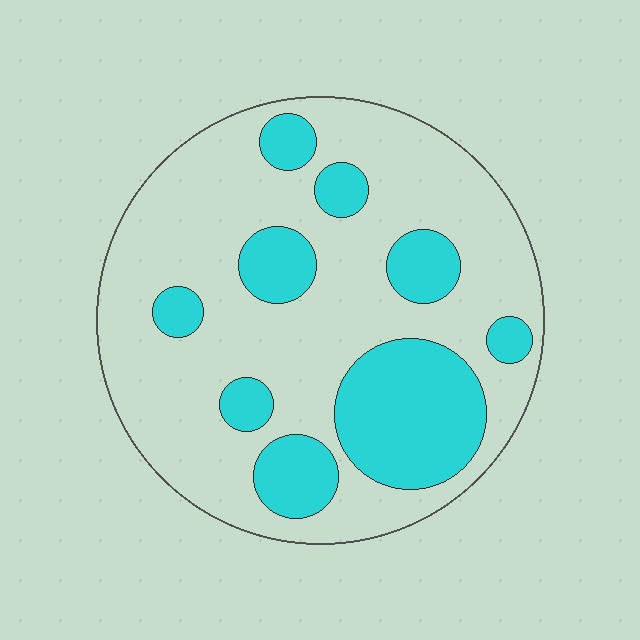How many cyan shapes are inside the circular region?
9.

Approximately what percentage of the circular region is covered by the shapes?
Approximately 30%.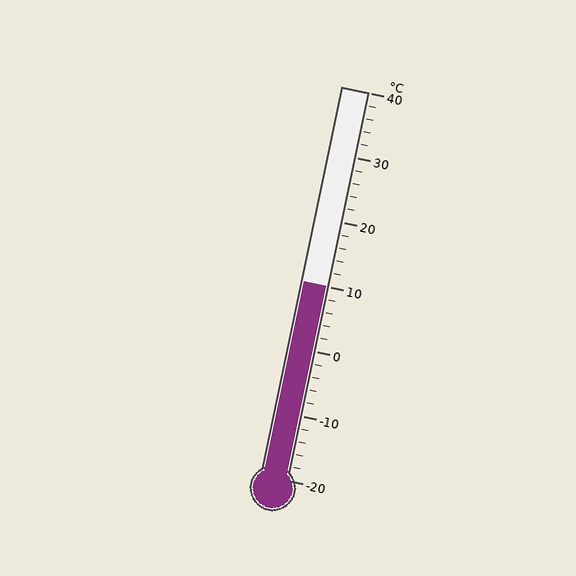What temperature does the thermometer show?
The thermometer shows approximately 10°C.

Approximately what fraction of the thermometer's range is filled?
The thermometer is filled to approximately 50% of its range.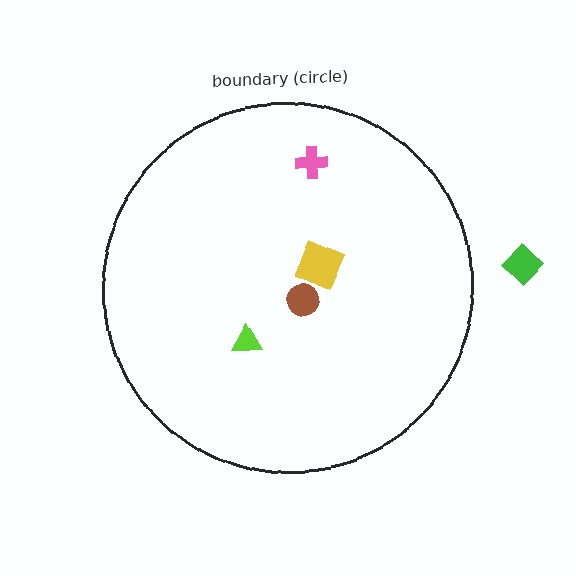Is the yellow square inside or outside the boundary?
Inside.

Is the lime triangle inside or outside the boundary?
Inside.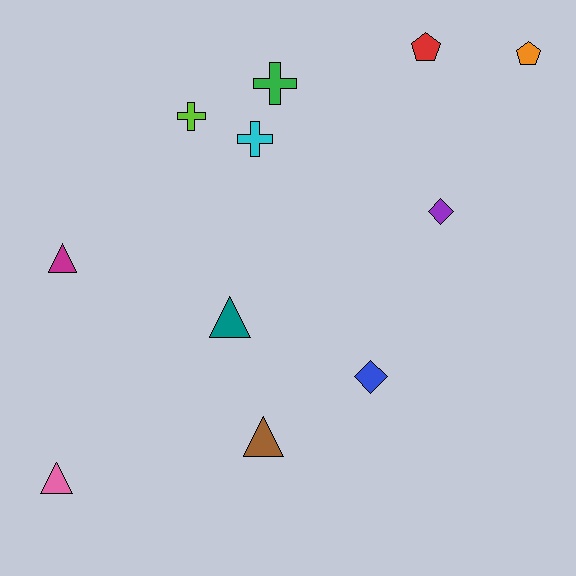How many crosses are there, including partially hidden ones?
There are 3 crosses.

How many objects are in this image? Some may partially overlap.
There are 11 objects.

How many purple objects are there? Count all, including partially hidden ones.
There is 1 purple object.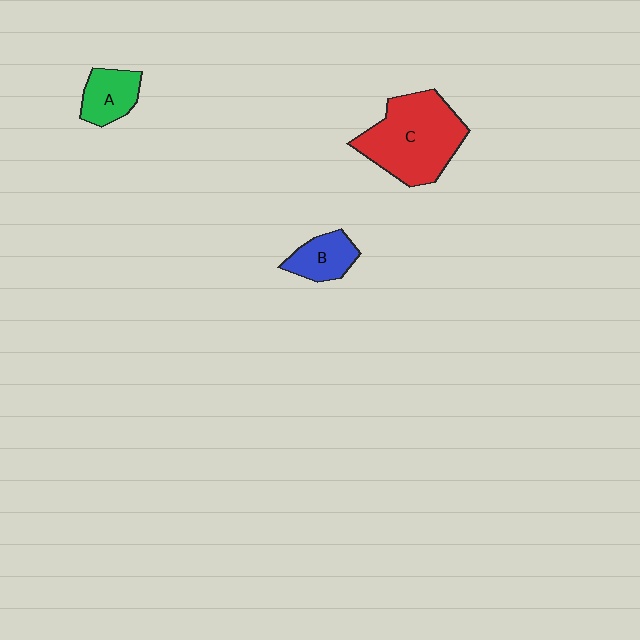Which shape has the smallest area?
Shape B (blue).